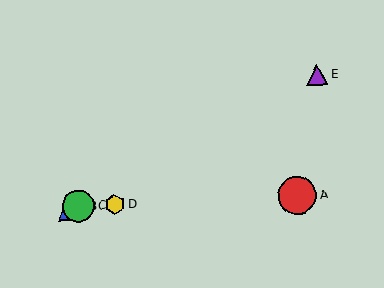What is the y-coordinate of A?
Object A is at y≈196.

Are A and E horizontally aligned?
No, A is at y≈196 and E is at y≈75.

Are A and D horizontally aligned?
Yes, both are at y≈196.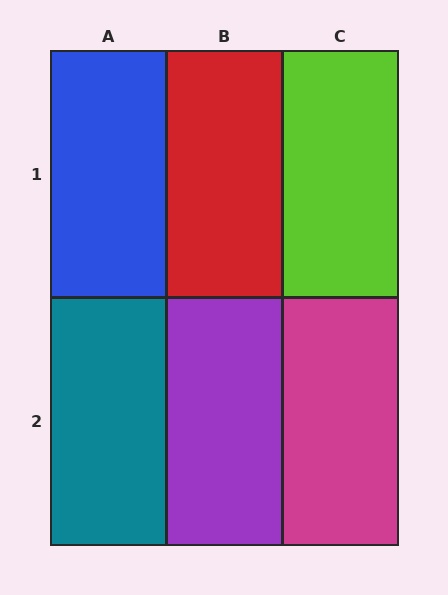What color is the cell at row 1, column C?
Lime.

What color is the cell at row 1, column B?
Red.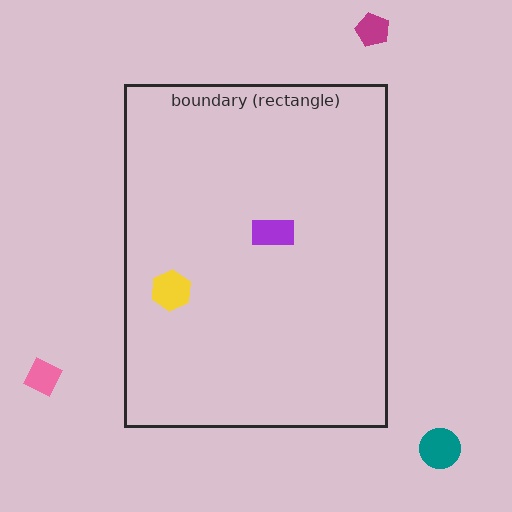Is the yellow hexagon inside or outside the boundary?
Inside.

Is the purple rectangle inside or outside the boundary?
Inside.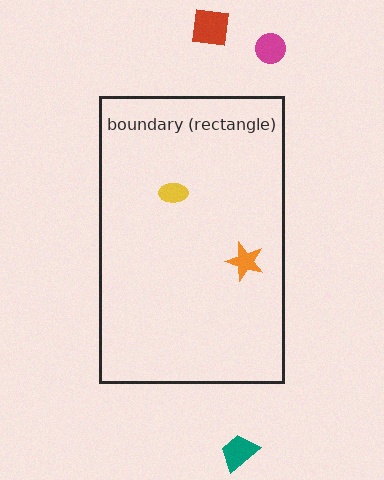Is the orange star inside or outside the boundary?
Inside.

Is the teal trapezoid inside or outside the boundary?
Outside.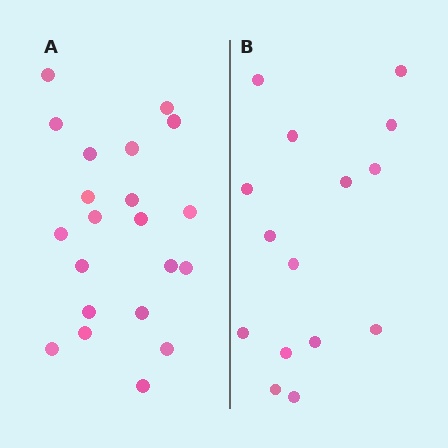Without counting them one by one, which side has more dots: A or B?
Region A (the left region) has more dots.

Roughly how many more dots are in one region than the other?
Region A has about 6 more dots than region B.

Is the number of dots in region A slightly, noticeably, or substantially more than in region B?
Region A has noticeably more, but not dramatically so. The ratio is roughly 1.4 to 1.